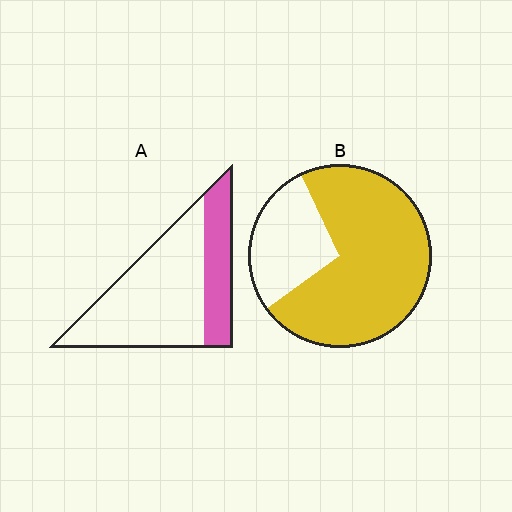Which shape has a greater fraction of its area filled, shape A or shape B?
Shape B.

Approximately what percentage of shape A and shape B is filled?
A is approximately 30% and B is approximately 70%.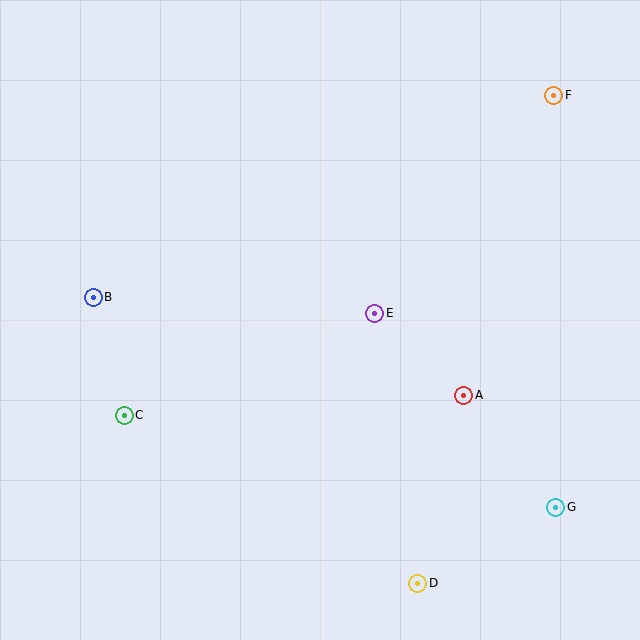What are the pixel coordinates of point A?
Point A is at (464, 395).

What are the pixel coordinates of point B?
Point B is at (93, 297).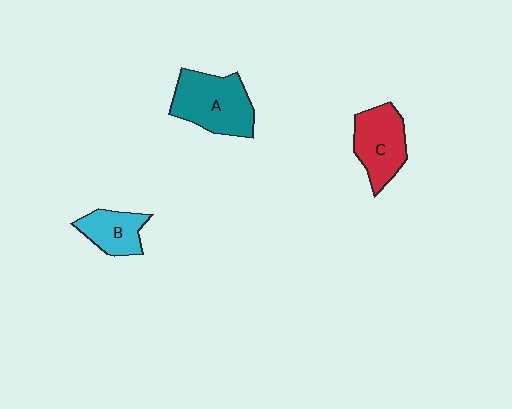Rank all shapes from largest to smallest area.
From largest to smallest: A (teal), C (red), B (cyan).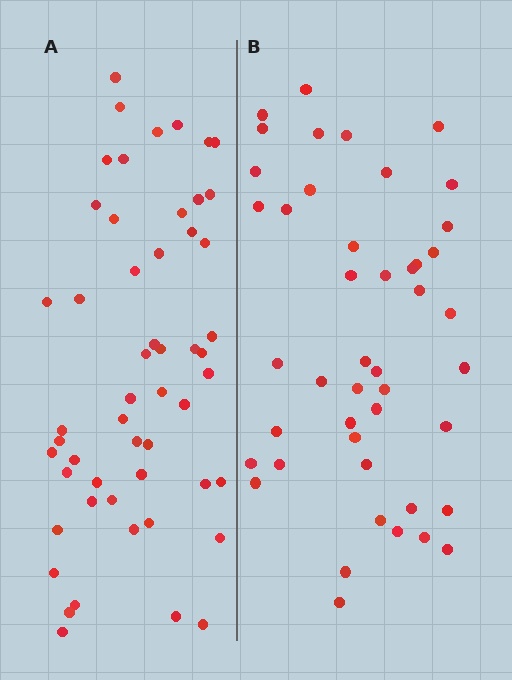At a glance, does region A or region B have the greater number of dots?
Region A (the left region) has more dots.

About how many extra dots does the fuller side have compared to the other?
Region A has roughly 8 or so more dots than region B.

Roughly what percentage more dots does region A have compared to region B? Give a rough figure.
About 20% more.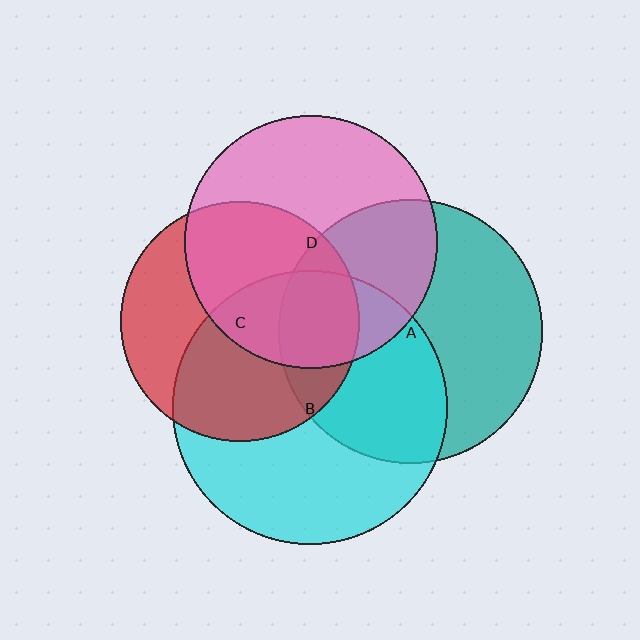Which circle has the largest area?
Circle B (cyan).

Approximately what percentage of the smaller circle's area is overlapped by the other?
Approximately 40%.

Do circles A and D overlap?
Yes.